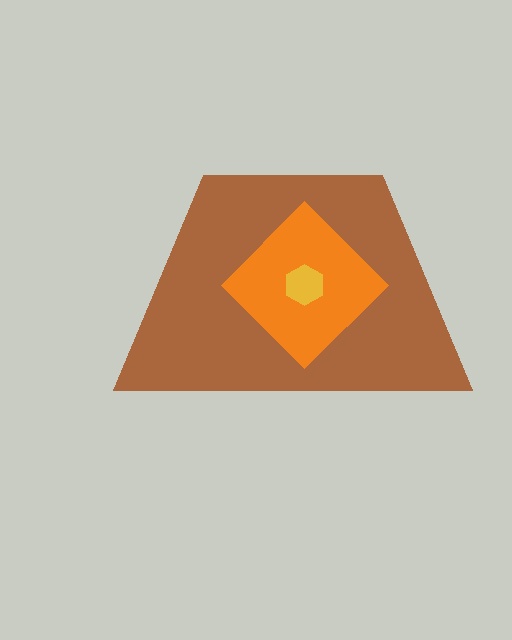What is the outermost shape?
The brown trapezoid.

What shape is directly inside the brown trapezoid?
The orange diamond.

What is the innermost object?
The yellow hexagon.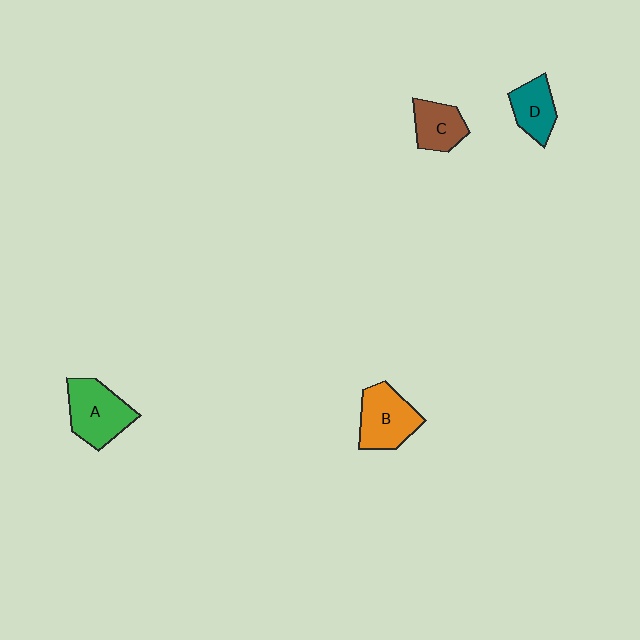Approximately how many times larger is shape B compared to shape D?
Approximately 1.4 times.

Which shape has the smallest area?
Shape C (brown).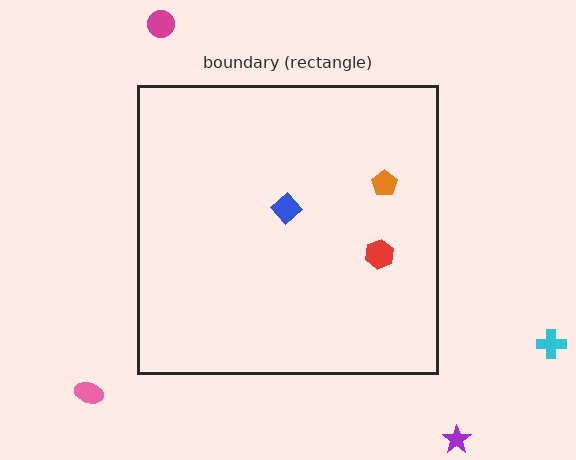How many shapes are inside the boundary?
3 inside, 4 outside.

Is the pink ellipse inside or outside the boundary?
Outside.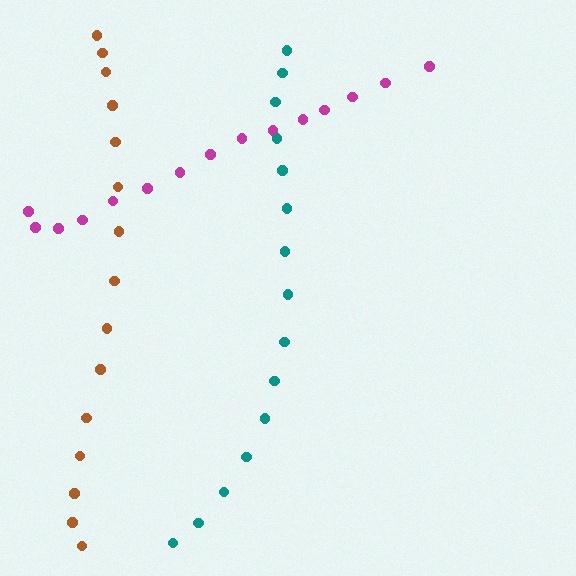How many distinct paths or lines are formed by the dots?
There are 3 distinct paths.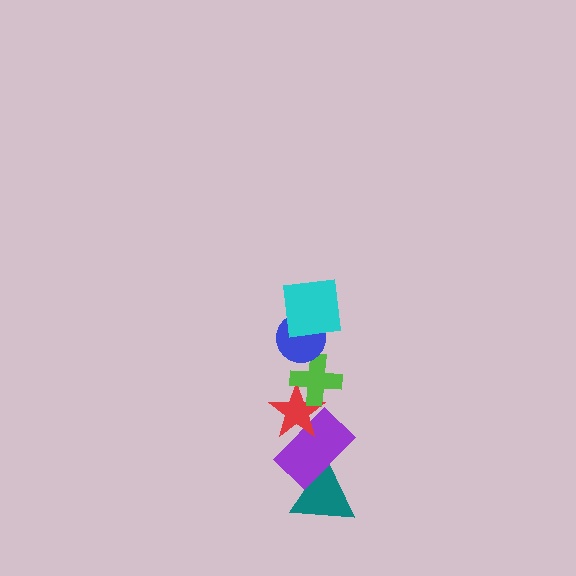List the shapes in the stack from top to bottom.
From top to bottom: the cyan square, the blue circle, the lime cross, the red star, the purple rectangle, the teal triangle.